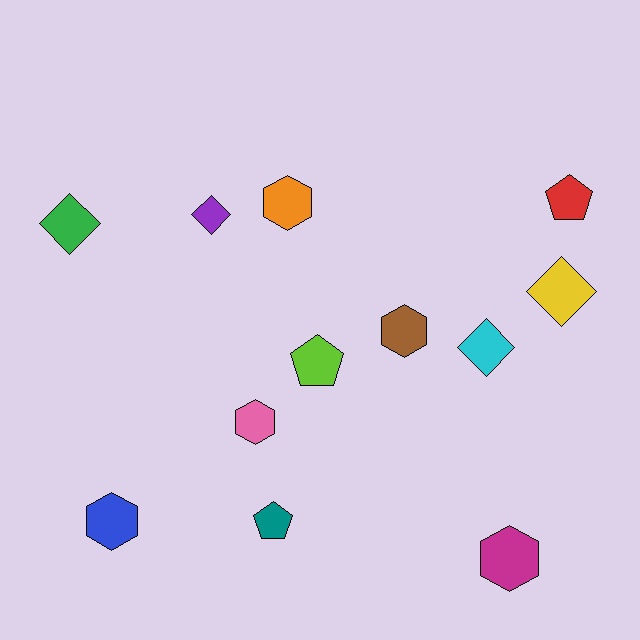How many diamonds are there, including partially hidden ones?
There are 4 diamonds.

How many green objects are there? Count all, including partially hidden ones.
There is 1 green object.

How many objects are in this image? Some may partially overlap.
There are 12 objects.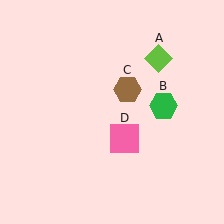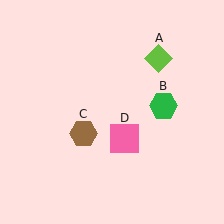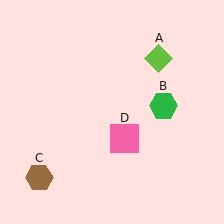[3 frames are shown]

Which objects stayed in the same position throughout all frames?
Lime diamond (object A) and green hexagon (object B) and pink square (object D) remained stationary.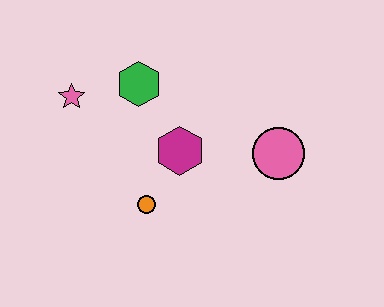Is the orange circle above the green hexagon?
No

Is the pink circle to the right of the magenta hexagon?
Yes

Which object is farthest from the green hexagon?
The pink circle is farthest from the green hexagon.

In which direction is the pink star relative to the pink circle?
The pink star is to the left of the pink circle.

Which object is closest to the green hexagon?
The pink star is closest to the green hexagon.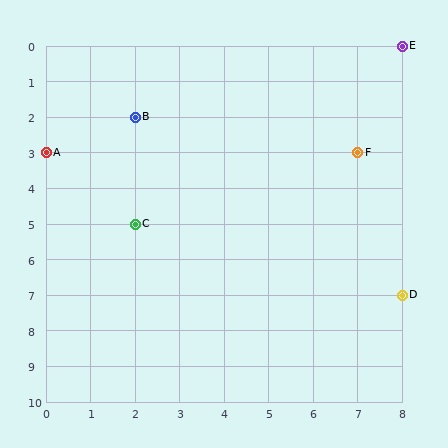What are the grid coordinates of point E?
Point E is at grid coordinates (8, 0).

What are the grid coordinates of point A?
Point A is at grid coordinates (0, 3).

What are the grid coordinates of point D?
Point D is at grid coordinates (8, 7).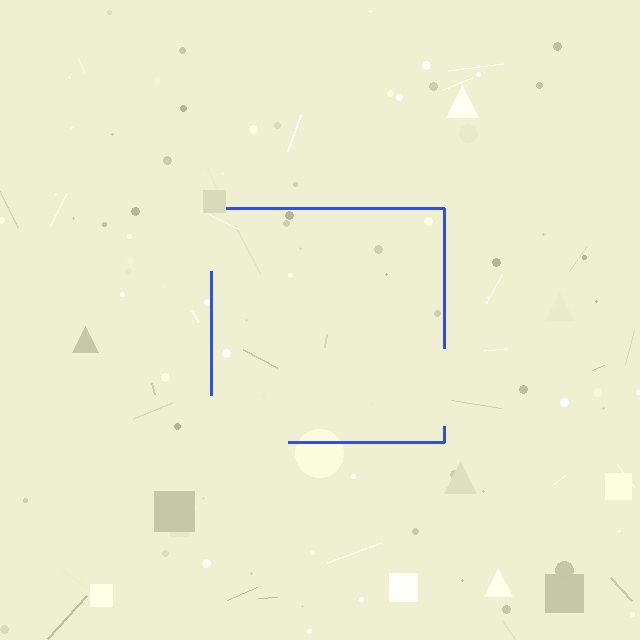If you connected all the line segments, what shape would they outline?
They would outline a square.